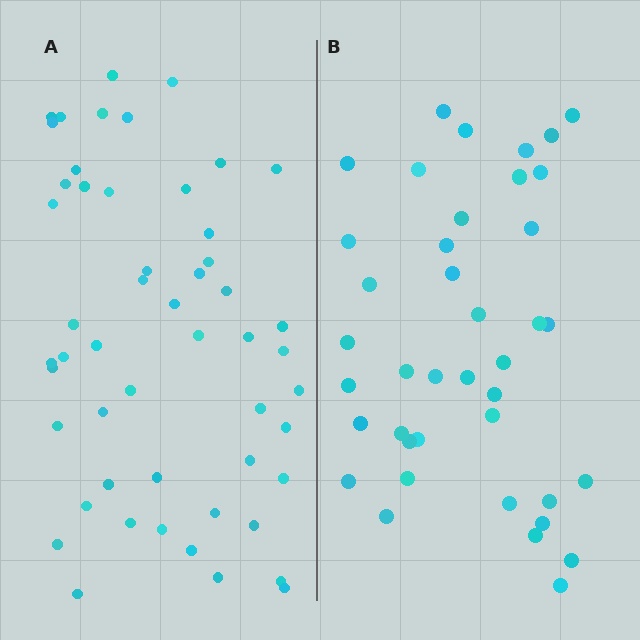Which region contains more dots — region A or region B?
Region A (the left region) has more dots.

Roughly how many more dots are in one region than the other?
Region A has roughly 12 or so more dots than region B.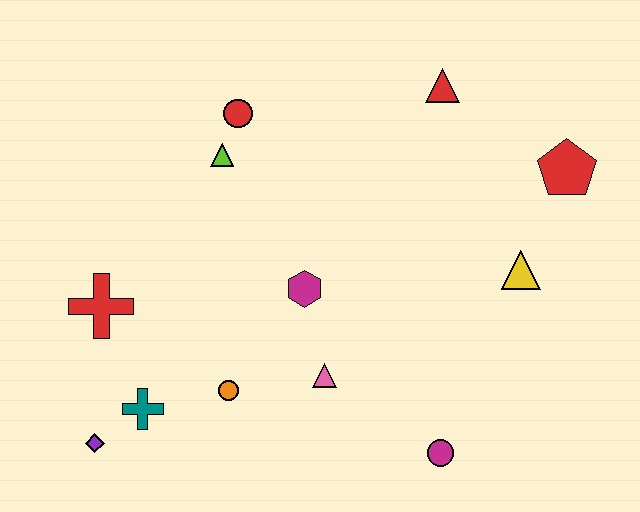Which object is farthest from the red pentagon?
The purple diamond is farthest from the red pentagon.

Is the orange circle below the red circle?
Yes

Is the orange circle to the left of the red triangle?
Yes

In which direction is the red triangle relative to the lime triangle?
The red triangle is to the right of the lime triangle.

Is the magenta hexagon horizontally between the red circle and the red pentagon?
Yes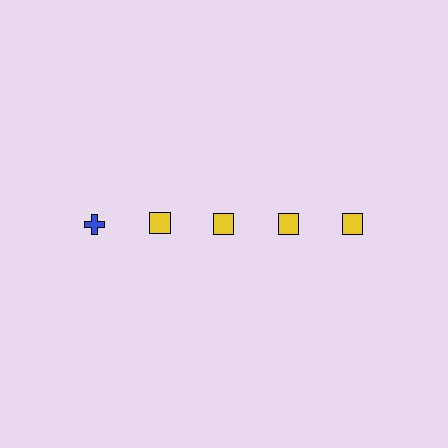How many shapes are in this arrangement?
There are 5 shapes arranged in a grid pattern.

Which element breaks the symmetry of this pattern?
The blue cross in the top row, leftmost column breaks the symmetry. All other shapes are yellow squares.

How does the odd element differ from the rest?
It differs in both color (blue instead of yellow) and shape (cross instead of square).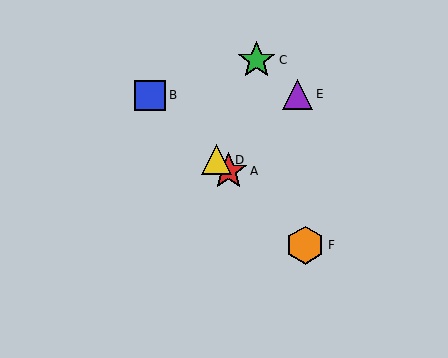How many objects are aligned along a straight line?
4 objects (A, B, D, F) are aligned along a straight line.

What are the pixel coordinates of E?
Object E is at (298, 94).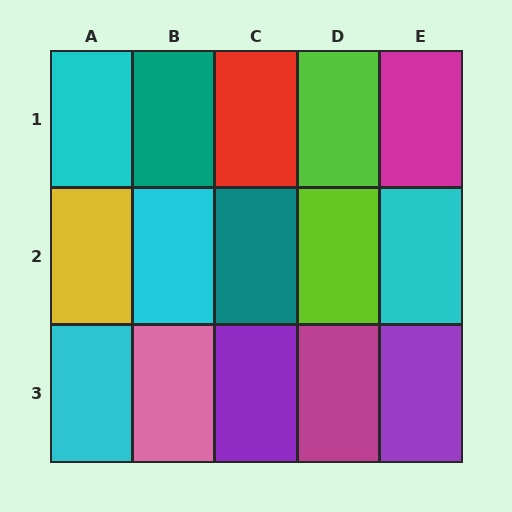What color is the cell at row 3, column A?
Cyan.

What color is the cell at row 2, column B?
Cyan.